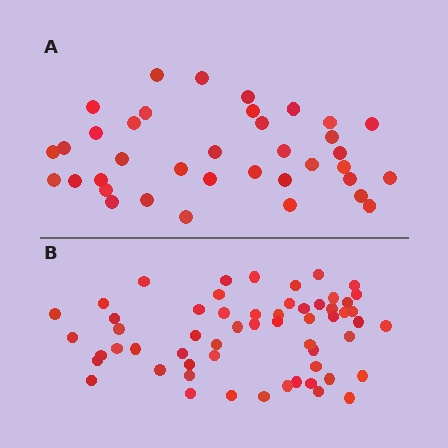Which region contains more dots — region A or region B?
Region B (the bottom region) has more dots.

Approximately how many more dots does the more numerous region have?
Region B has approximately 20 more dots than region A.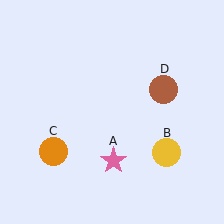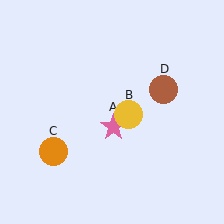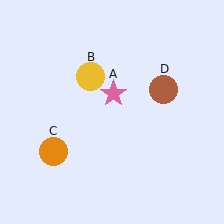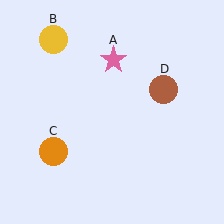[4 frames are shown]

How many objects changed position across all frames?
2 objects changed position: pink star (object A), yellow circle (object B).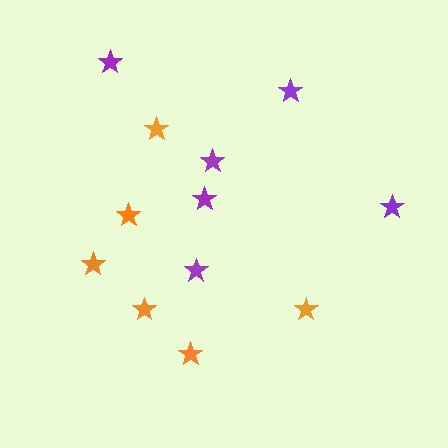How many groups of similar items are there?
There are 2 groups: one group of purple stars (6) and one group of orange stars (6).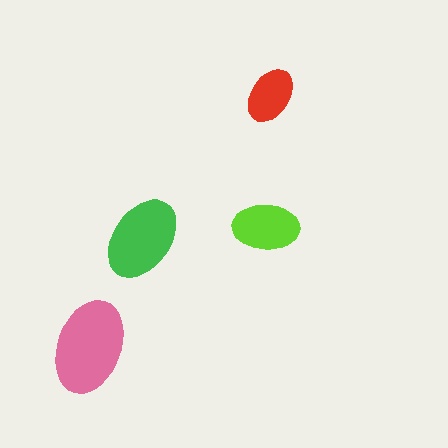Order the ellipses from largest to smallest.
the pink one, the green one, the lime one, the red one.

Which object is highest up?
The red ellipse is topmost.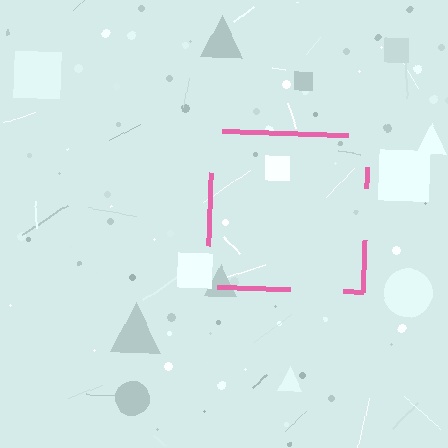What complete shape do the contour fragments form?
The contour fragments form a square.